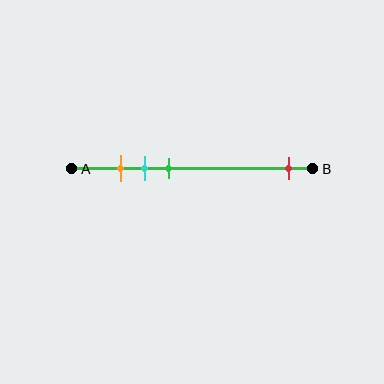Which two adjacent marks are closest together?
The orange and cyan marks are the closest adjacent pair.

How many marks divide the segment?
There are 4 marks dividing the segment.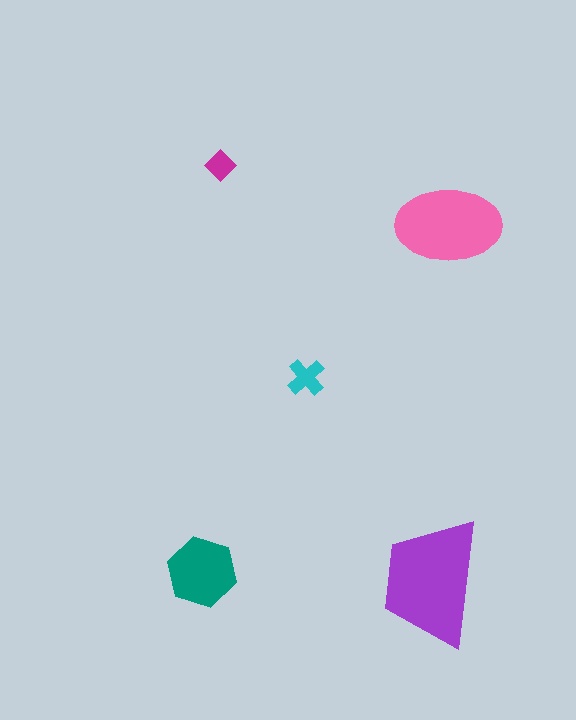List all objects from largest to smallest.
The purple trapezoid, the pink ellipse, the teal hexagon, the cyan cross, the magenta diamond.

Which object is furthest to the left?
The teal hexagon is leftmost.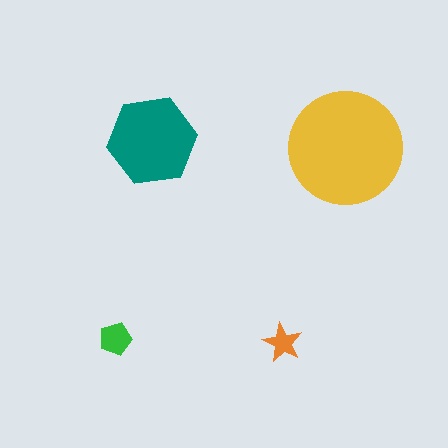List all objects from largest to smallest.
The yellow circle, the teal hexagon, the green pentagon, the orange star.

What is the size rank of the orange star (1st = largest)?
4th.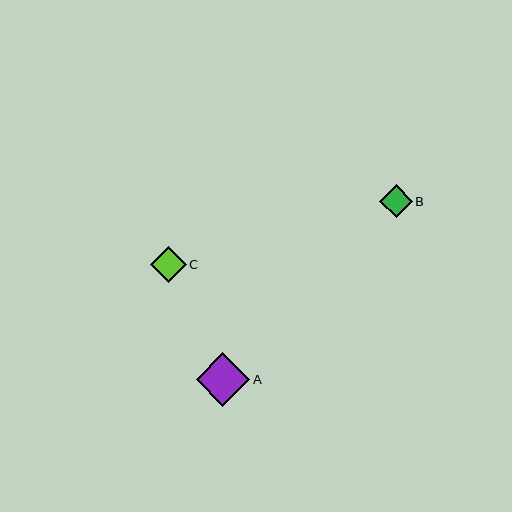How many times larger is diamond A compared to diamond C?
Diamond A is approximately 1.5 times the size of diamond C.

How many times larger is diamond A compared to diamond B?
Diamond A is approximately 1.6 times the size of diamond B.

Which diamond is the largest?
Diamond A is the largest with a size of approximately 54 pixels.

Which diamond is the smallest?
Diamond B is the smallest with a size of approximately 33 pixels.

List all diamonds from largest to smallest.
From largest to smallest: A, C, B.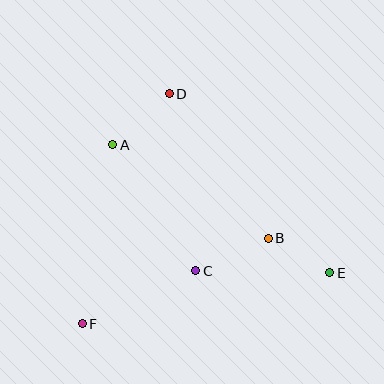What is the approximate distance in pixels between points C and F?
The distance between C and F is approximately 125 pixels.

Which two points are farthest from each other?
Points E and F are farthest from each other.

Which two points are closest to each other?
Points B and E are closest to each other.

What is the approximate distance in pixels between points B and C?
The distance between B and C is approximately 79 pixels.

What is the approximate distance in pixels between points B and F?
The distance between B and F is approximately 205 pixels.